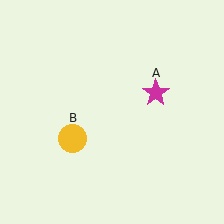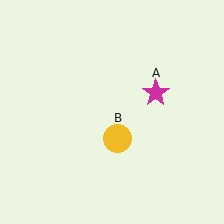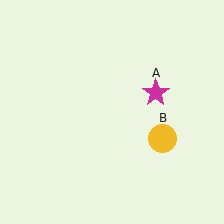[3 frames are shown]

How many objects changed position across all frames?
1 object changed position: yellow circle (object B).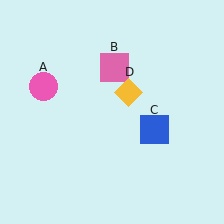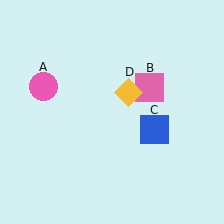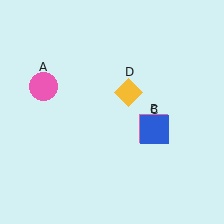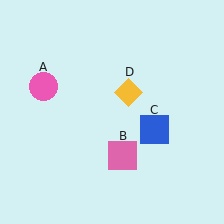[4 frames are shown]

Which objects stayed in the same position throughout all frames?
Pink circle (object A) and blue square (object C) and yellow diamond (object D) remained stationary.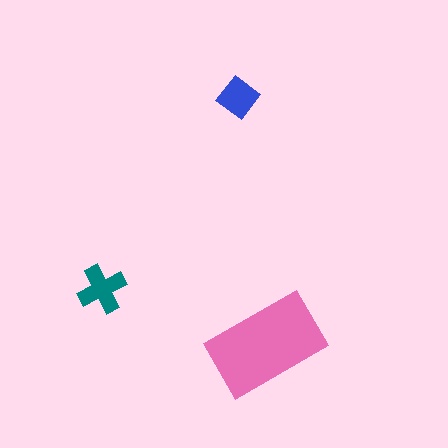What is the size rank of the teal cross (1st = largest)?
2nd.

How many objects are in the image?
There are 3 objects in the image.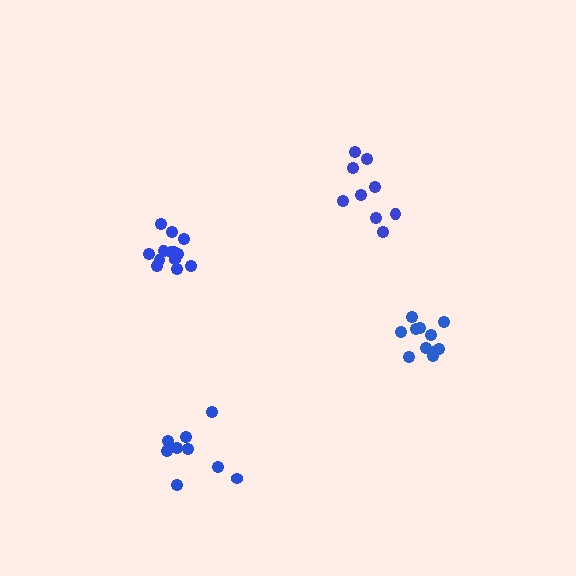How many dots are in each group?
Group 1: 13 dots, Group 2: 11 dots, Group 3: 9 dots, Group 4: 9 dots (42 total).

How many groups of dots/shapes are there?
There are 4 groups.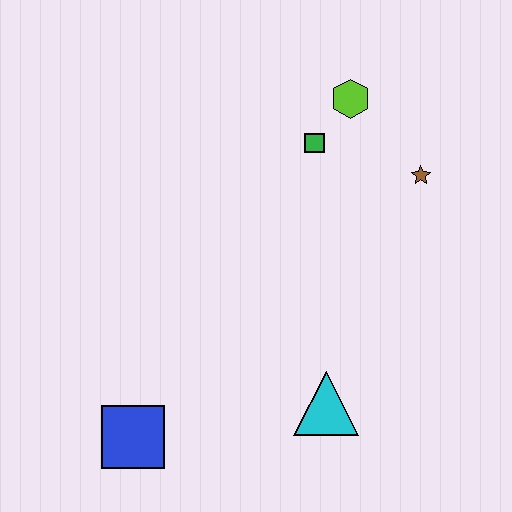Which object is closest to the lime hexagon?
The green square is closest to the lime hexagon.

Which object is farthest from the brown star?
The blue square is farthest from the brown star.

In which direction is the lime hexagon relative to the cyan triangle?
The lime hexagon is above the cyan triangle.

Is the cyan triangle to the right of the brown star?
No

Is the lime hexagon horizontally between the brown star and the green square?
Yes